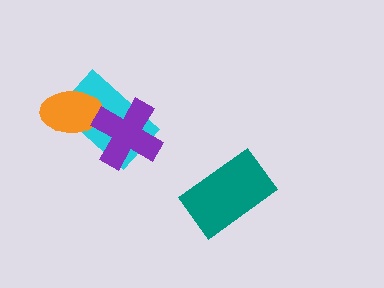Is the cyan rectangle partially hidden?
Yes, it is partially covered by another shape.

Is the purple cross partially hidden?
No, no other shape covers it.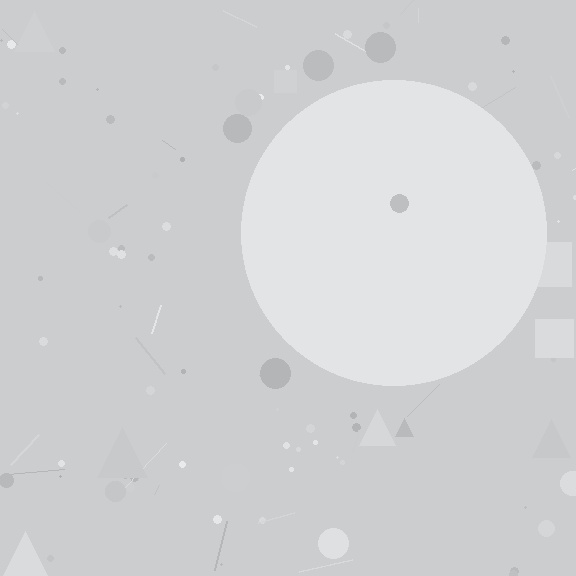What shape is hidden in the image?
A circle is hidden in the image.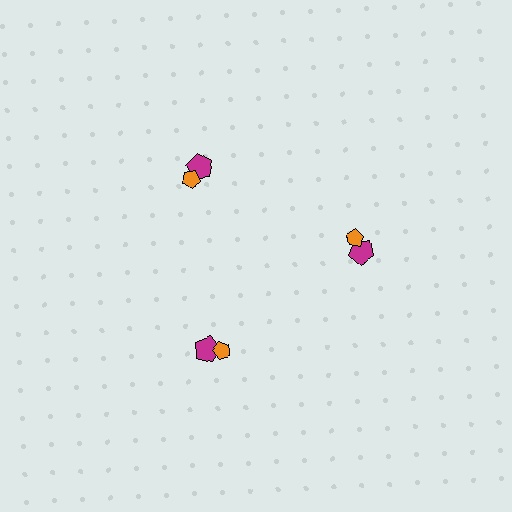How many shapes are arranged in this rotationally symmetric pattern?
There are 6 shapes, arranged in 3 groups of 2.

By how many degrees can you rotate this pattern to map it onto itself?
The pattern maps onto itself every 120 degrees of rotation.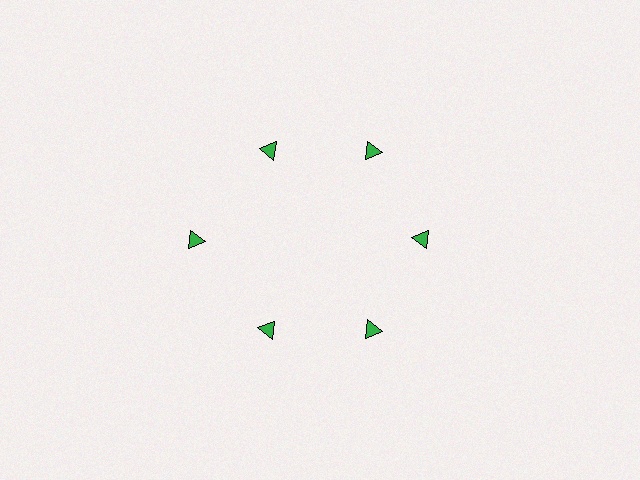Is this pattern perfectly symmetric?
No. The 6 green triangles are arranged in a ring, but one element near the 9 o'clock position is pushed outward from the center, breaking the 6-fold rotational symmetry.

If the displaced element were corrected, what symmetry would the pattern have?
It would have 6-fold rotational symmetry — the pattern would map onto itself every 60 degrees.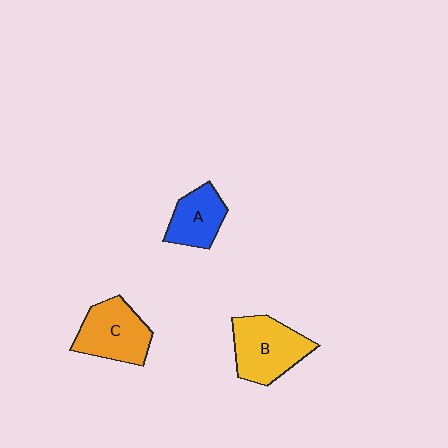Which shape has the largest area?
Shape B (yellow).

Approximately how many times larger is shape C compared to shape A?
Approximately 1.4 times.